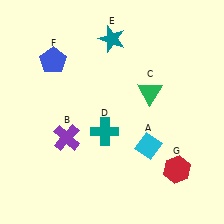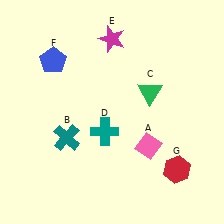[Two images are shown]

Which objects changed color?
A changed from cyan to pink. B changed from purple to teal. E changed from teal to magenta.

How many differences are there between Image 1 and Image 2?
There are 3 differences between the two images.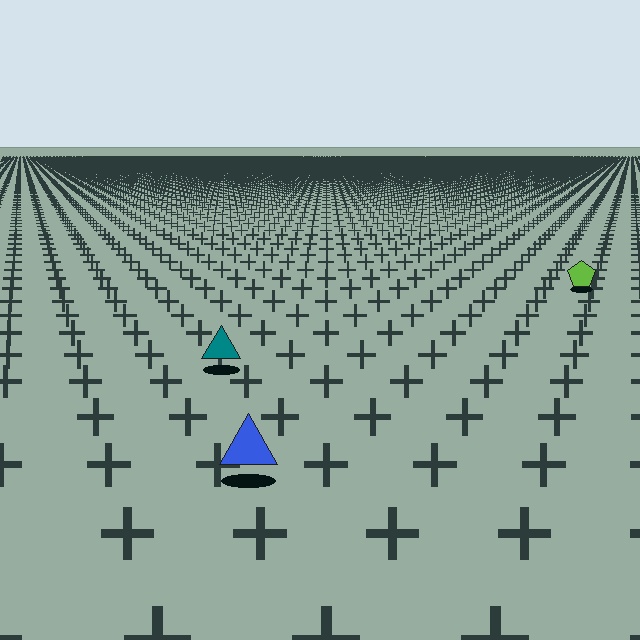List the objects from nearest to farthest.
From nearest to farthest: the blue triangle, the teal triangle, the lime pentagon.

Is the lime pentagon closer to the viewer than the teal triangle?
No. The teal triangle is closer — you can tell from the texture gradient: the ground texture is coarser near it.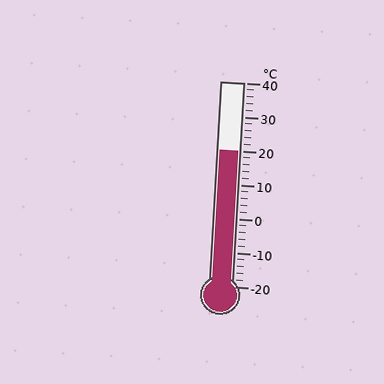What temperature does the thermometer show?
The thermometer shows approximately 20°C.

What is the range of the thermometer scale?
The thermometer scale ranges from -20°C to 40°C.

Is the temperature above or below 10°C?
The temperature is above 10°C.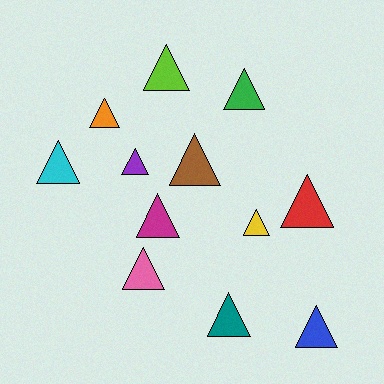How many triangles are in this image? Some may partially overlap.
There are 12 triangles.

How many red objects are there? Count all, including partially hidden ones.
There is 1 red object.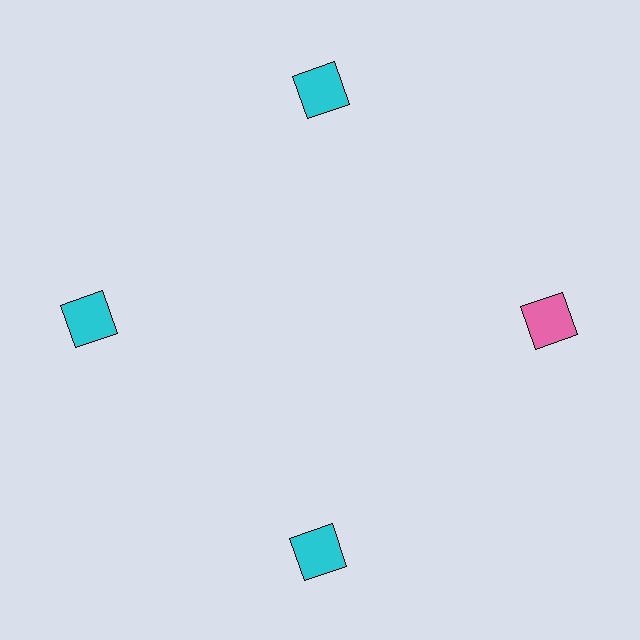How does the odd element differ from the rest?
It has a different color: pink instead of cyan.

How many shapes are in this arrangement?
There are 4 shapes arranged in a ring pattern.